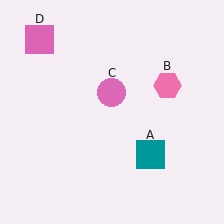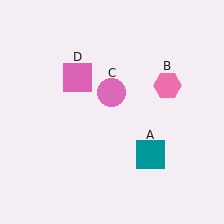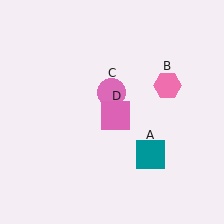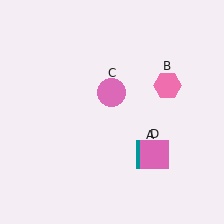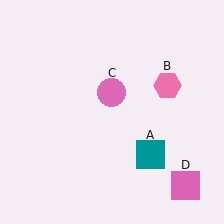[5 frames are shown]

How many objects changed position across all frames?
1 object changed position: pink square (object D).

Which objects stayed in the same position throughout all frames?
Teal square (object A) and pink hexagon (object B) and pink circle (object C) remained stationary.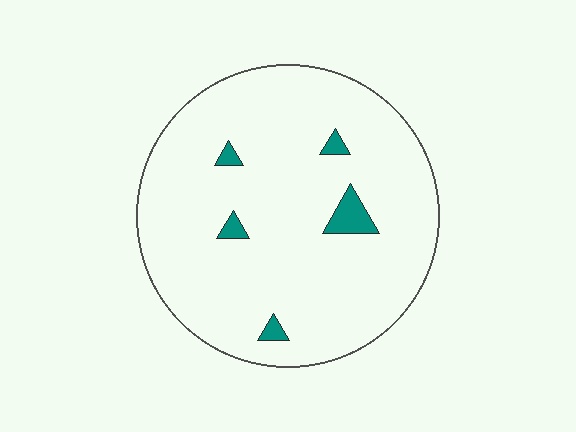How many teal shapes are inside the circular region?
5.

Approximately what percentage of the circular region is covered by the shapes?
Approximately 5%.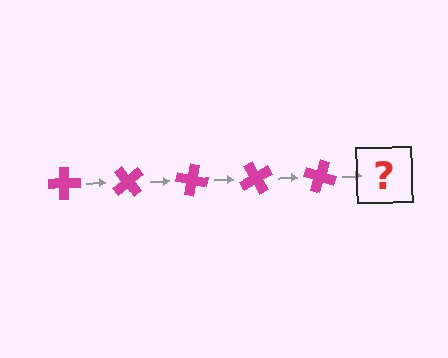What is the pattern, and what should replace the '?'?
The pattern is that the cross rotates 50 degrees each step. The '?' should be a magenta cross rotated 250 degrees.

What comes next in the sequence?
The next element should be a magenta cross rotated 250 degrees.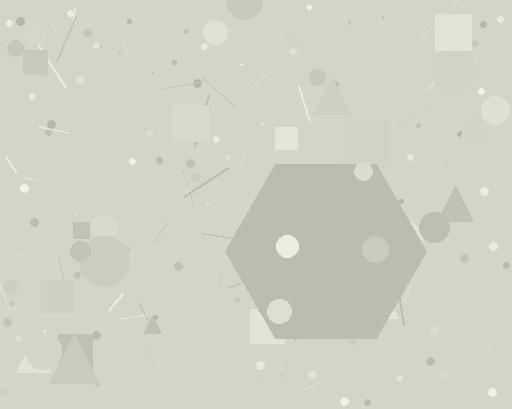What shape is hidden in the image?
A hexagon is hidden in the image.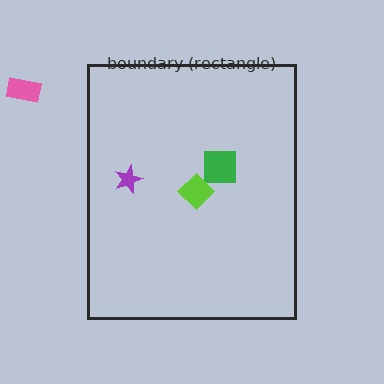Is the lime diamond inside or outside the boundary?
Inside.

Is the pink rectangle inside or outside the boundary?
Outside.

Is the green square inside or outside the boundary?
Inside.